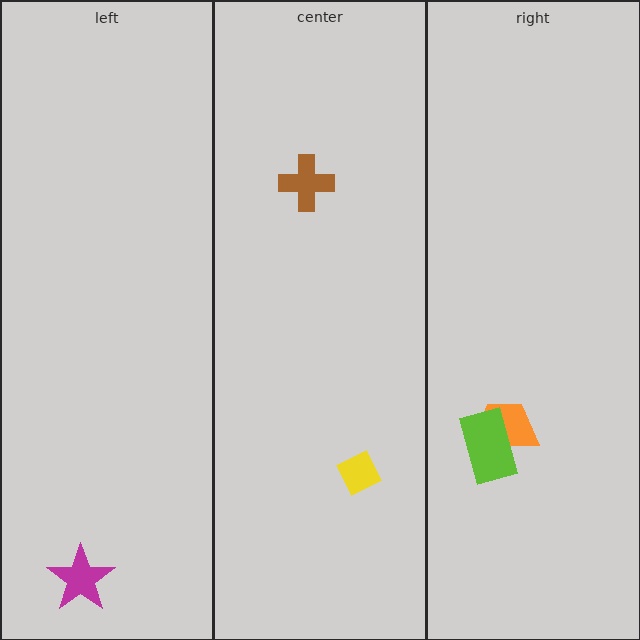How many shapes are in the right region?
2.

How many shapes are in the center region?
2.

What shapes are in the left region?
The magenta star.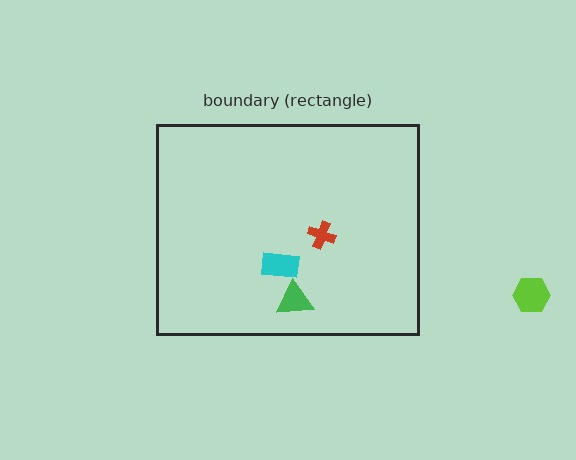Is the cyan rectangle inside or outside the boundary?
Inside.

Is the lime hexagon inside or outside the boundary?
Outside.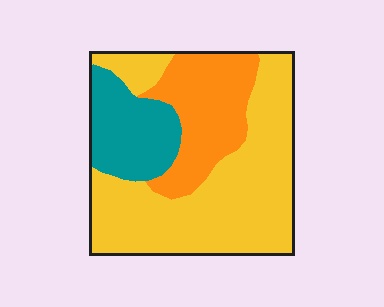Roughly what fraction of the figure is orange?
Orange takes up about one quarter (1/4) of the figure.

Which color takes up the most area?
Yellow, at roughly 55%.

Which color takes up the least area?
Teal, at roughly 20%.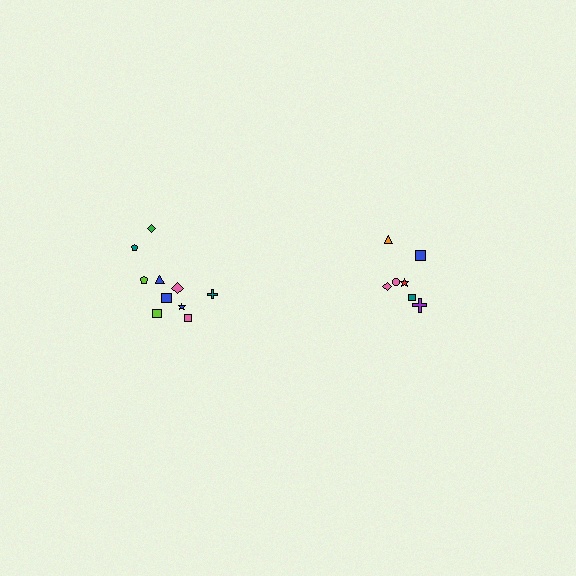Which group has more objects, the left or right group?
The left group.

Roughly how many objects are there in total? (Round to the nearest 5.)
Roughly 15 objects in total.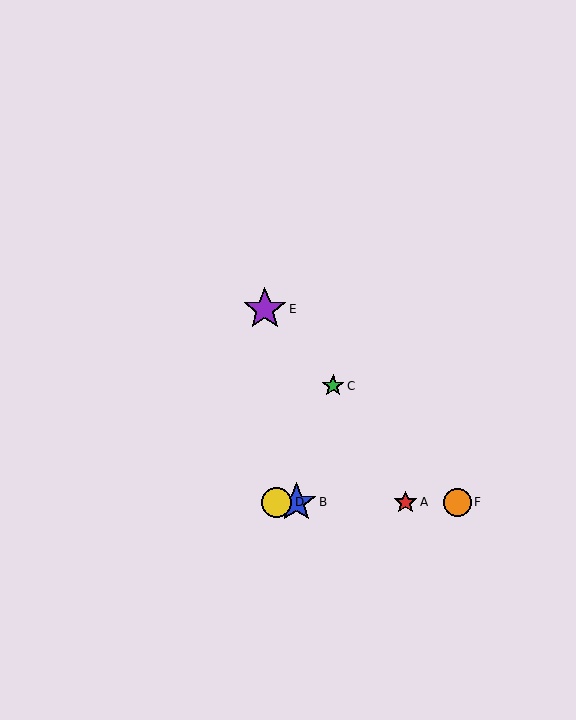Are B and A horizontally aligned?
Yes, both are at y≈502.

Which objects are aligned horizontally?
Objects A, B, D, F are aligned horizontally.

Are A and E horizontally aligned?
No, A is at y≈503 and E is at y≈309.